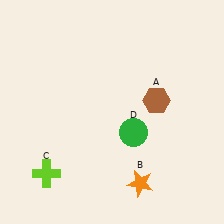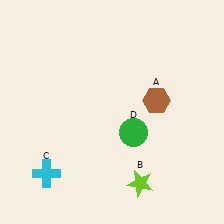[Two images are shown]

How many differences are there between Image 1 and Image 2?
There are 2 differences between the two images.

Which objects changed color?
B changed from orange to lime. C changed from lime to cyan.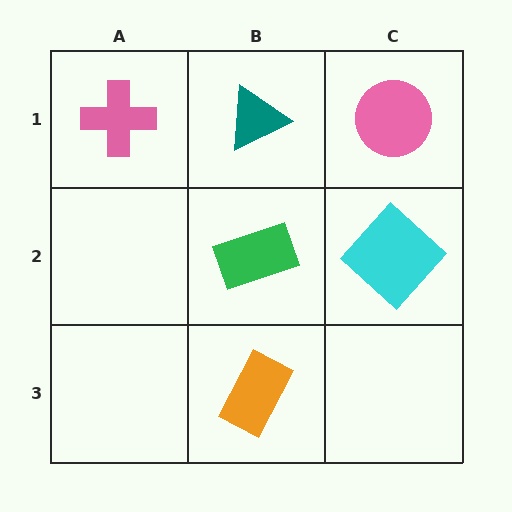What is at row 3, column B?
An orange rectangle.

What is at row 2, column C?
A cyan diamond.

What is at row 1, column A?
A pink cross.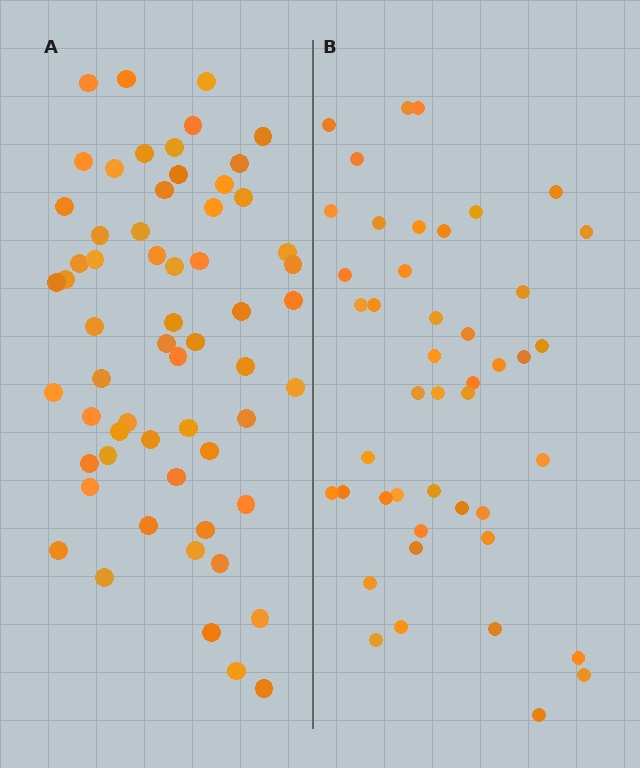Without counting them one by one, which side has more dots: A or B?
Region A (the left region) has more dots.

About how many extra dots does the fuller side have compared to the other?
Region A has approximately 15 more dots than region B.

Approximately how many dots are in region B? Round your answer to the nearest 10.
About 40 dots. (The exact count is 45, which rounds to 40.)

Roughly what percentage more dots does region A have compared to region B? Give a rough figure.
About 35% more.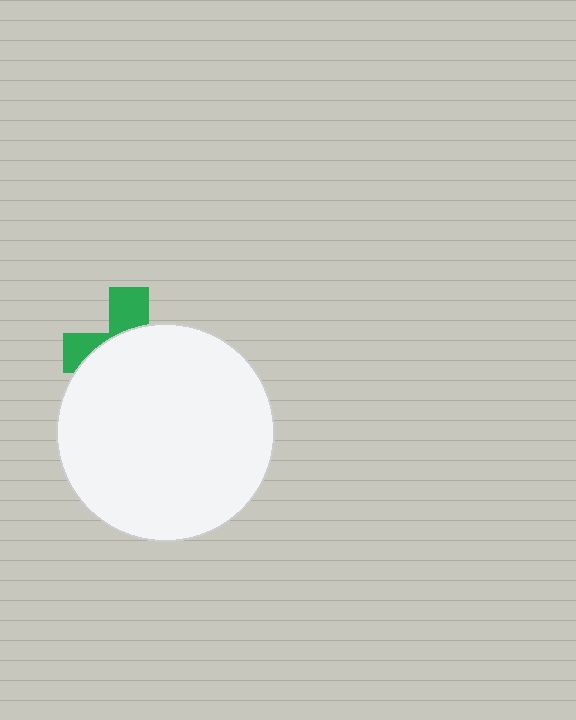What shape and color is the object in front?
The object in front is a white circle.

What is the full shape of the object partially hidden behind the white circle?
The partially hidden object is a green cross.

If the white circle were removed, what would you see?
You would see the complete green cross.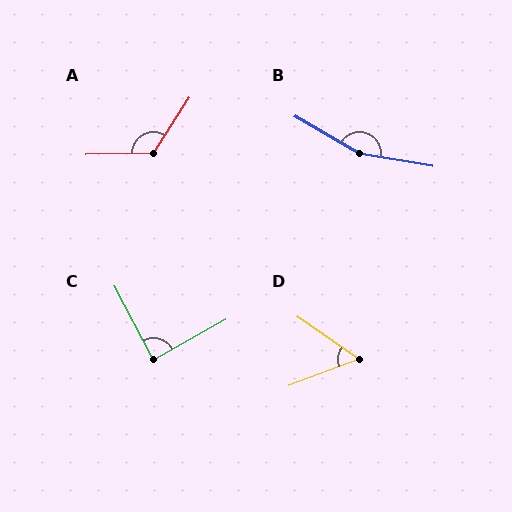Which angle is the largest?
B, at approximately 159 degrees.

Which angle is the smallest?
D, at approximately 55 degrees.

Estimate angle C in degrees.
Approximately 89 degrees.